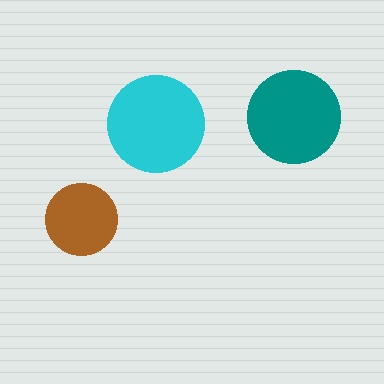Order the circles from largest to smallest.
the cyan one, the teal one, the brown one.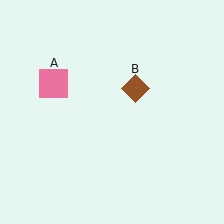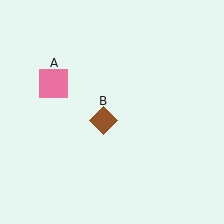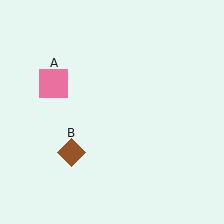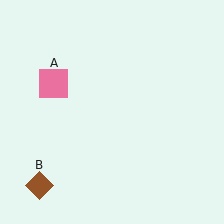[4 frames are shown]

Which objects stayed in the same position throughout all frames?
Pink square (object A) remained stationary.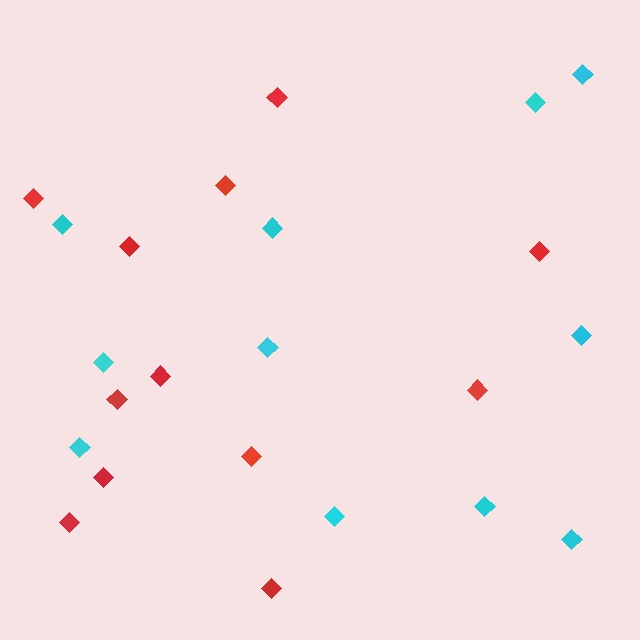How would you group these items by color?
There are 2 groups: one group of cyan diamonds (11) and one group of red diamonds (12).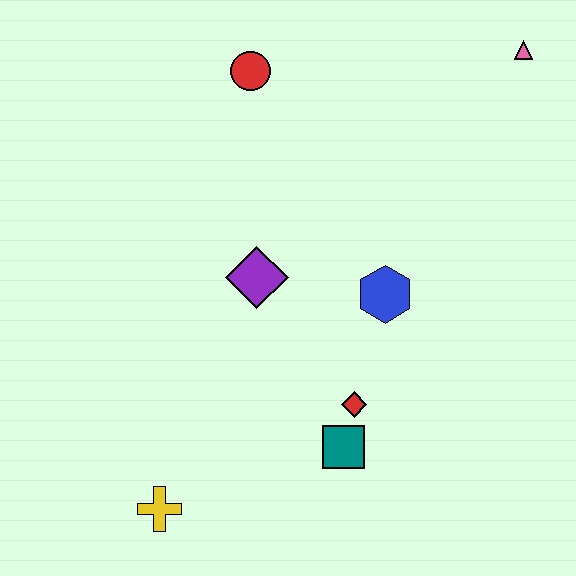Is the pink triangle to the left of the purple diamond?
No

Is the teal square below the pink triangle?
Yes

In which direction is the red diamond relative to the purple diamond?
The red diamond is below the purple diamond.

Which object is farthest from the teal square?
The pink triangle is farthest from the teal square.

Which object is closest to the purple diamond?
The blue hexagon is closest to the purple diamond.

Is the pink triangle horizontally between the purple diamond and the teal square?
No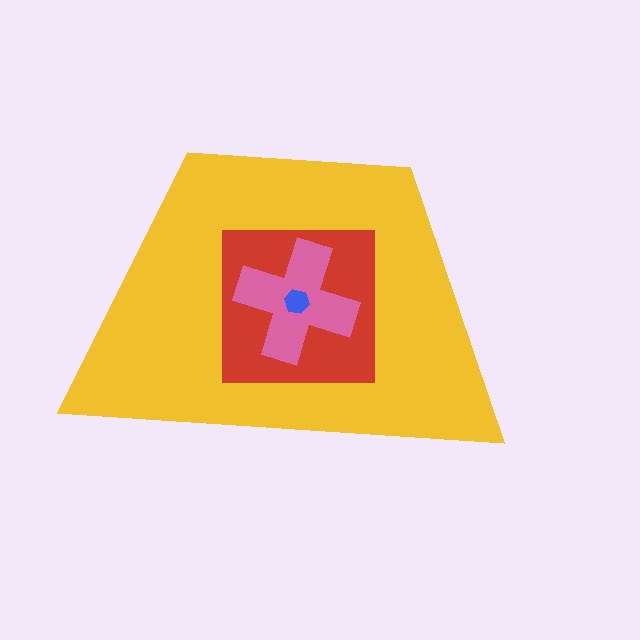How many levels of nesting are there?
4.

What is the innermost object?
The blue hexagon.